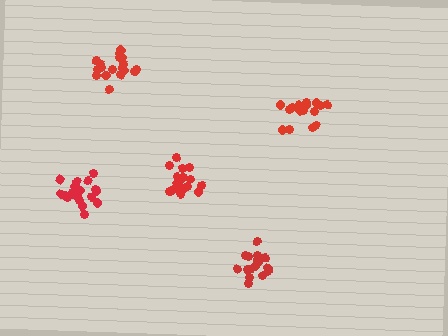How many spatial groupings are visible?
There are 5 spatial groupings.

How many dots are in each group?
Group 1: 21 dots, Group 2: 16 dots, Group 3: 20 dots, Group 4: 17 dots, Group 5: 21 dots (95 total).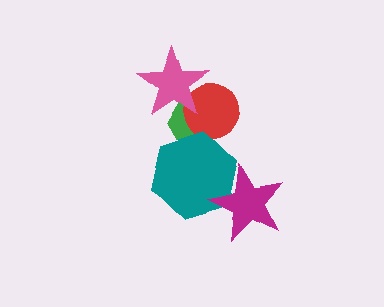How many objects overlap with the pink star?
2 objects overlap with the pink star.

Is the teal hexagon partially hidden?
Yes, it is partially covered by another shape.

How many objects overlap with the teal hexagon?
2 objects overlap with the teal hexagon.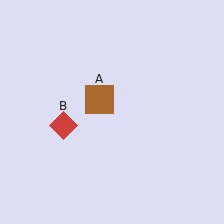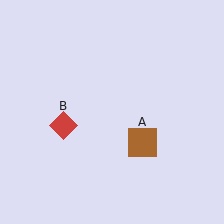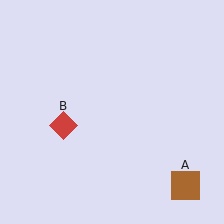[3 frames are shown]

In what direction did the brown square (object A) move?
The brown square (object A) moved down and to the right.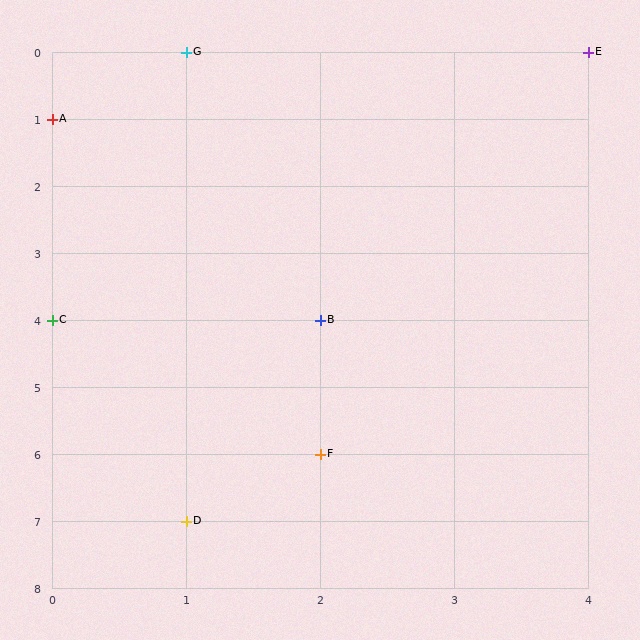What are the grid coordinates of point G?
Point G is at grid coordinates (1, 0).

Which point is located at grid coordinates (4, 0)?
Point E is at (4, 0).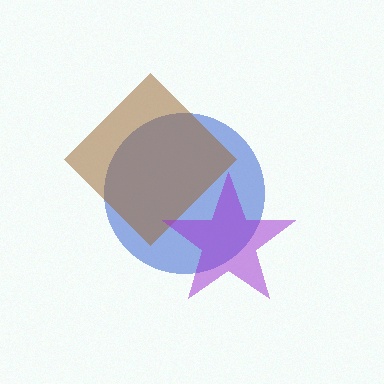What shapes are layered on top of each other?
The layered shapes are: a blue circle, a brown diamond, a purple star.